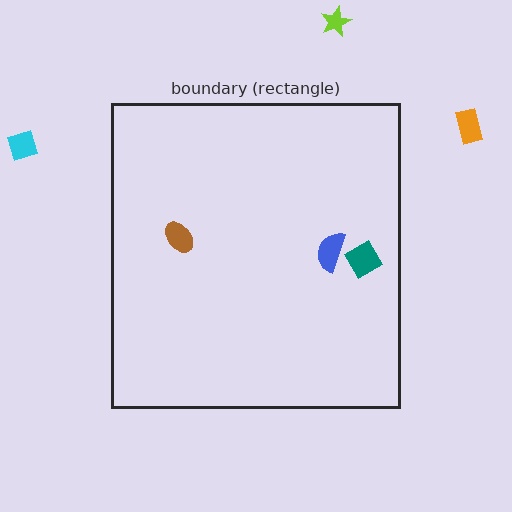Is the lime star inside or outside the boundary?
Outside.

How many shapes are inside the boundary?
3 inside, 3 outside.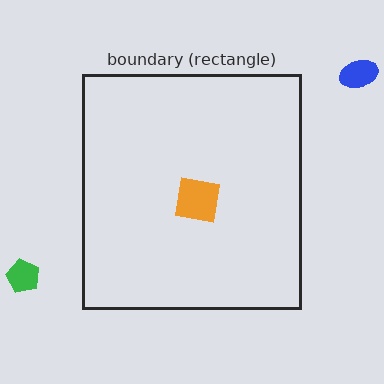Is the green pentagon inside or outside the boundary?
Outside.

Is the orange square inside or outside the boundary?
Inside.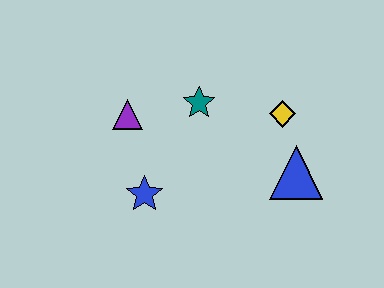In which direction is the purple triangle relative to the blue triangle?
The purple triangle is to the left of the blue triangle.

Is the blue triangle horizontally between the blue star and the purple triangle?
No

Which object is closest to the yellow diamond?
The blue triangle is closest to the yellow diamond.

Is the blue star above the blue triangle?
No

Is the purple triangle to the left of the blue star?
Yes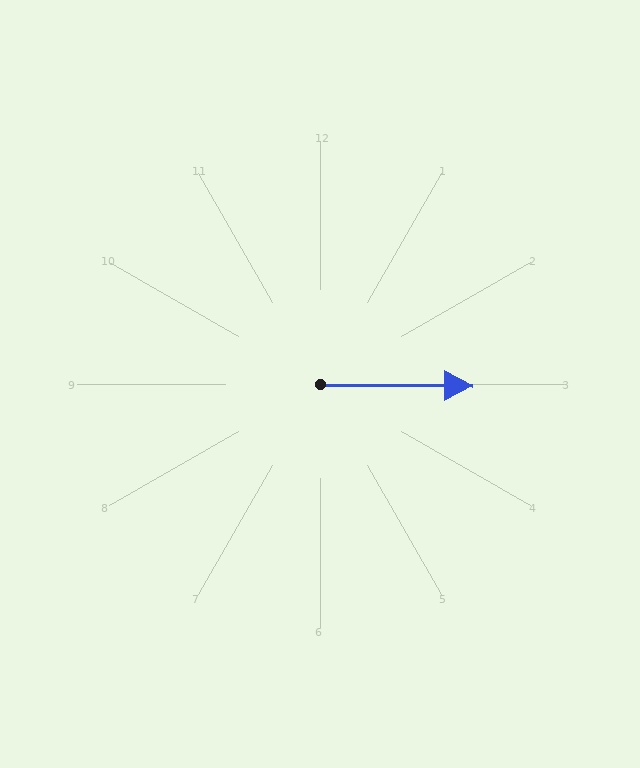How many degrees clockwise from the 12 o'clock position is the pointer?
Approximately 91 degrees.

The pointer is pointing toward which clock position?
Roughly 3 o'clock.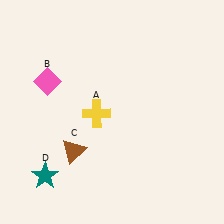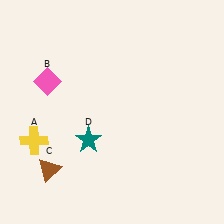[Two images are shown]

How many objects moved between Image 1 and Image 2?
3 objects moved between the two images.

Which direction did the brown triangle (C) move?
The brown triangle (C) moved left.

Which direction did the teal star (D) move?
The teal star (D) moved right.